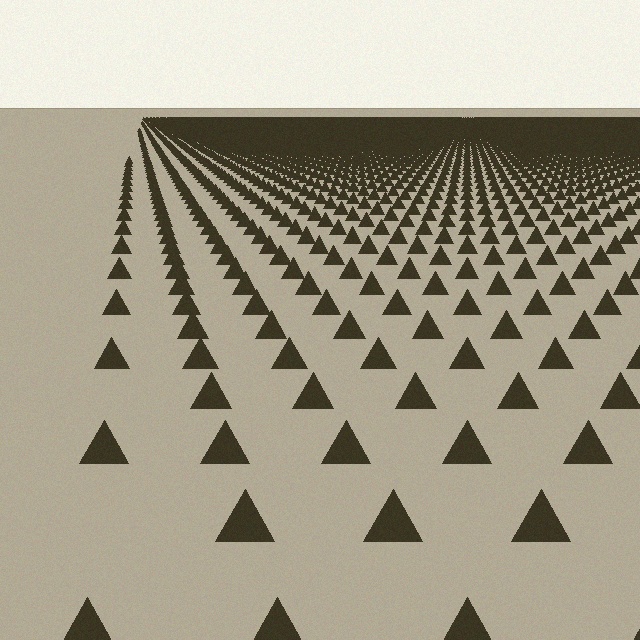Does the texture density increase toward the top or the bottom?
Density increases toward the top.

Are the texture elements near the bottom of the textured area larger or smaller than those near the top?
Larger. Near the bottom, elements are closer to the viewer and appear at a bigger on-screen size.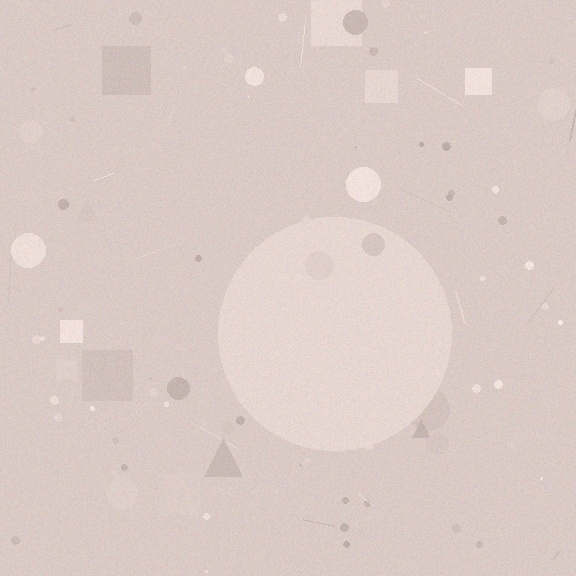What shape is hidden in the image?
A circle is hidden in the image.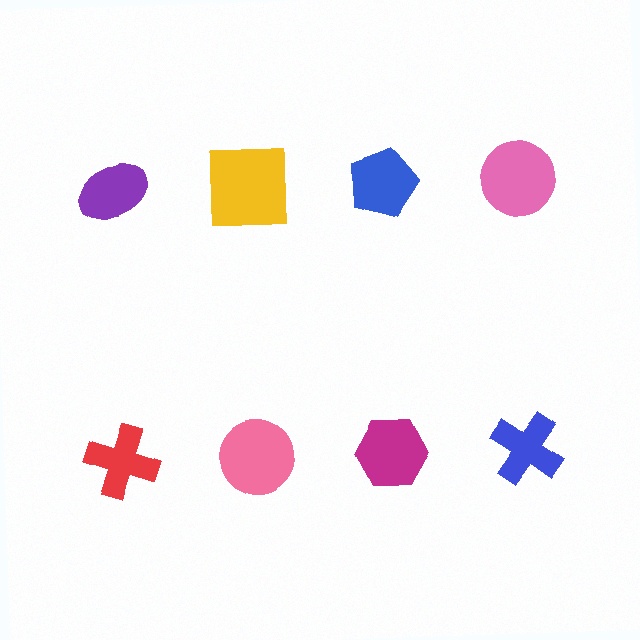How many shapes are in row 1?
4 shapes.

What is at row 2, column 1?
A red cross.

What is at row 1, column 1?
A purple ellipse.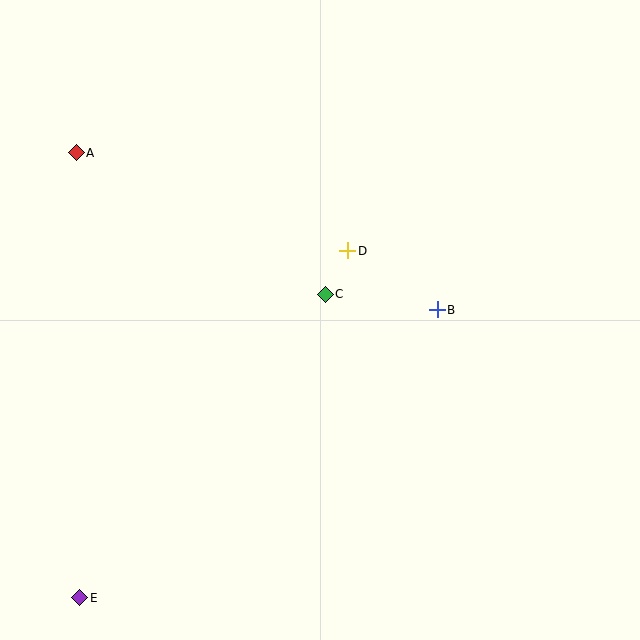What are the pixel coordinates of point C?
Point C is at (325, 294).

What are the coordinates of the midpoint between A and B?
The midpoint between A and B is at (257, 231).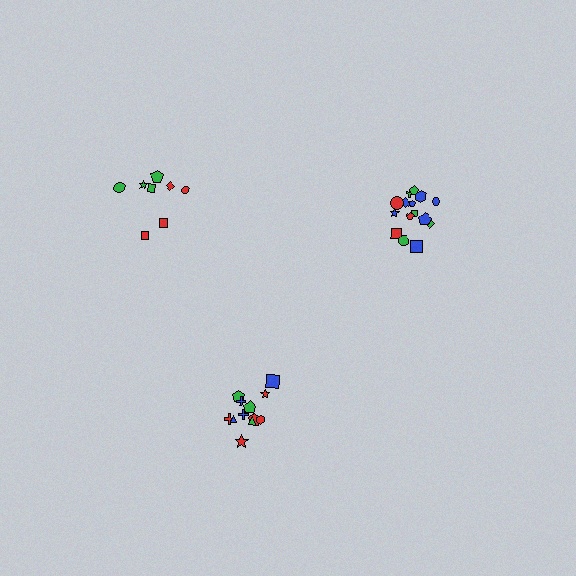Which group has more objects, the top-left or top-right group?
The top-right group.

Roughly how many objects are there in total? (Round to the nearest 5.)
Roughly 35 objects in total.